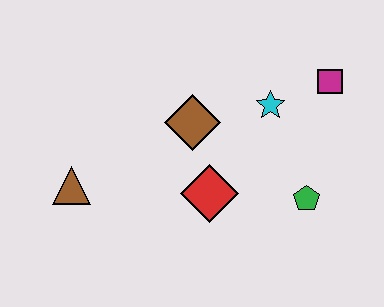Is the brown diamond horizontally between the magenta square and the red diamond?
No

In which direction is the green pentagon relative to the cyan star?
The green pentagon is below the cyan star.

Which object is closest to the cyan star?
The magenta square is closest to the cyan star.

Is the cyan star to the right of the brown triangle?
Yes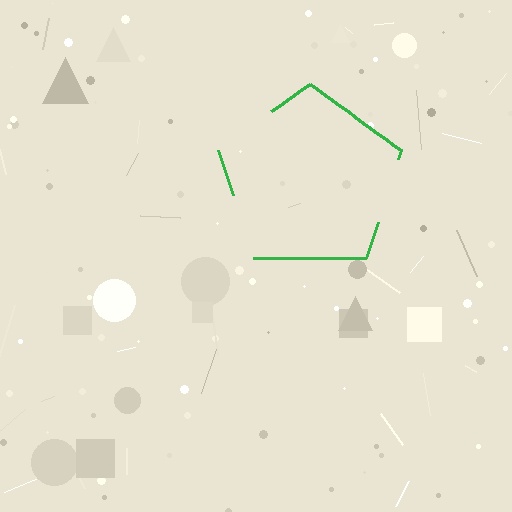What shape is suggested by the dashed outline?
The dashed outline suggests a pentagon.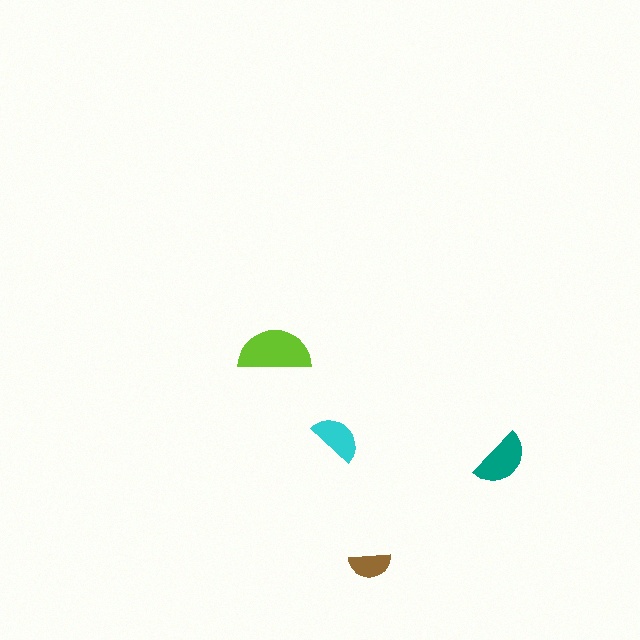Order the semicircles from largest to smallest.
the lime one, the teal one, the cyan one, the brown one.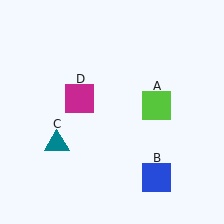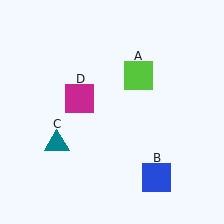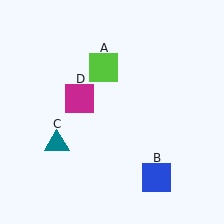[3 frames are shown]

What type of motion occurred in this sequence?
The lime square (object A) rotated counterclockwise around the center of the scene.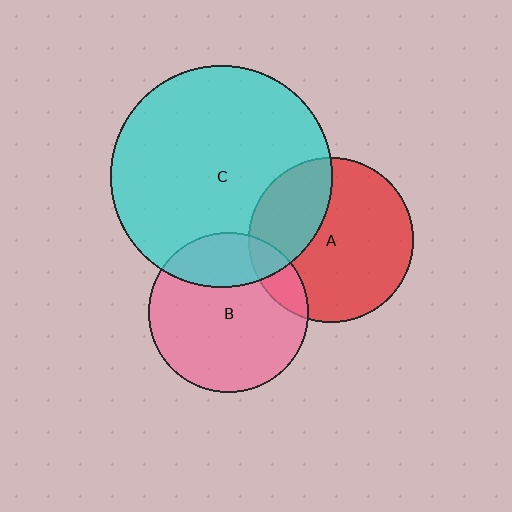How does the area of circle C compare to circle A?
Approximately 1.8 times.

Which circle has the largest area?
Circle C (cyan).